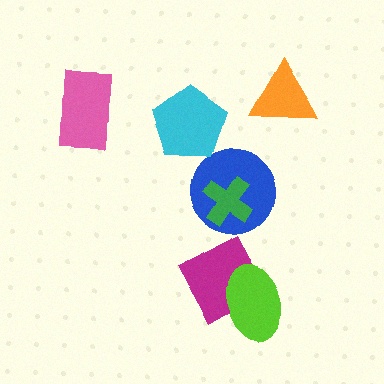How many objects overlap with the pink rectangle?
0 objects overlap with the pink rectangle.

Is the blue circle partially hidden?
Yes, it is partially covered by another shape.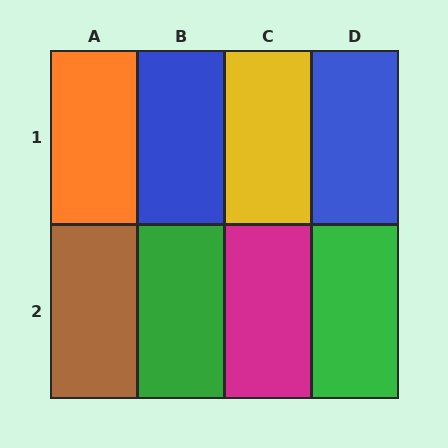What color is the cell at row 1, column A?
Orange.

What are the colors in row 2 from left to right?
Brown, green, magenta, green.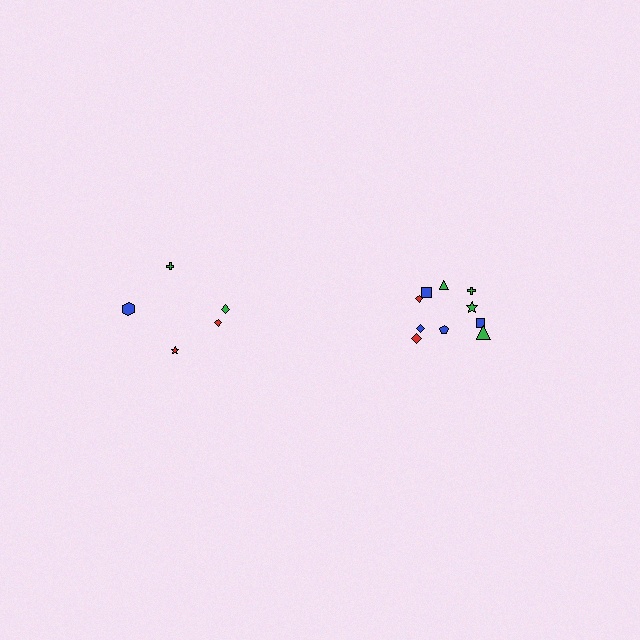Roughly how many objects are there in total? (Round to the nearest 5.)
Roughly 15 objects in total.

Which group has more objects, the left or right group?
The right group.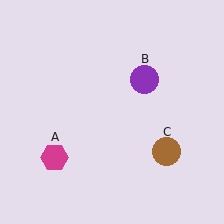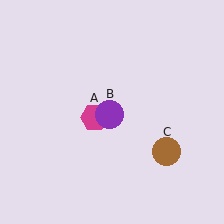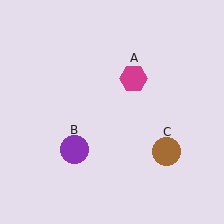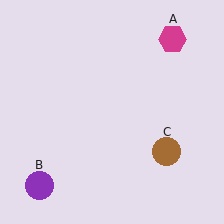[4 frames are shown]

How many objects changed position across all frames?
2 objects changed position: magenta hexagon (object A), purple circle (object B).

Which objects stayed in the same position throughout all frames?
Brown circle (object C) remained stationary.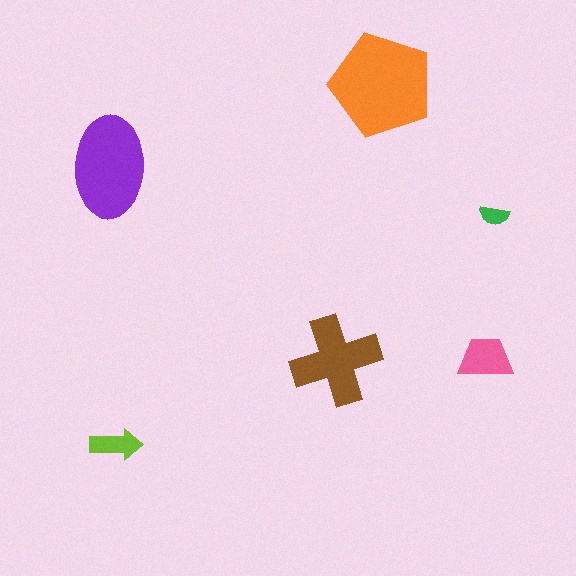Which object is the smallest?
The green semicircle.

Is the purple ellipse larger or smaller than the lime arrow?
Larger.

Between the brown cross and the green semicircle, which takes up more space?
The brown cross.